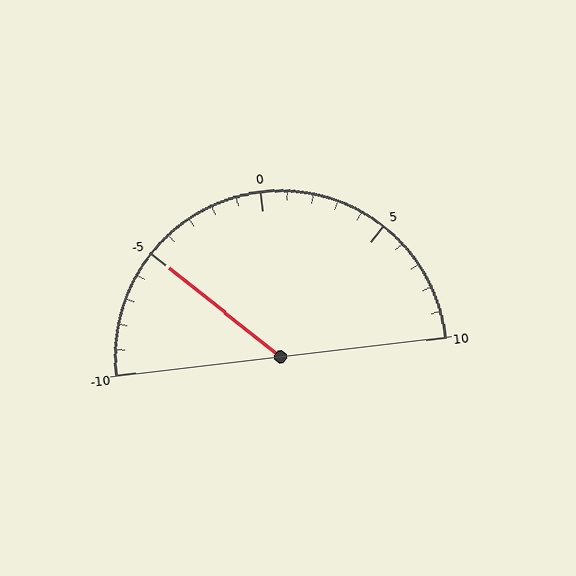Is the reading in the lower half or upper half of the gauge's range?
The reading is in the lower half of the range (-10 to 10).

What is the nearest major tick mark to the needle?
The nearest major tick mark is -5.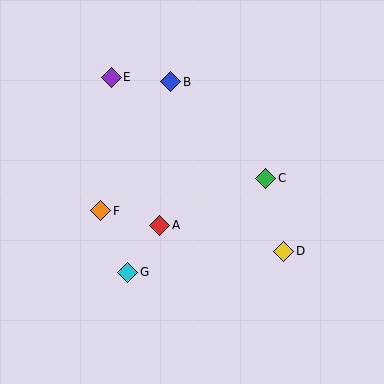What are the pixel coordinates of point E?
Point E is at (111, 77).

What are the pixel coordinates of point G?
Point G is at (128, 272).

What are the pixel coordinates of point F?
Point F is at (101, 211).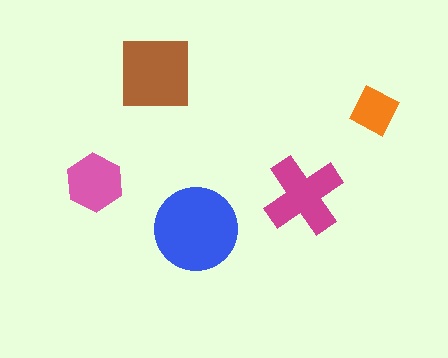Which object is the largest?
The blue circle.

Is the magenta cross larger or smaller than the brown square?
Smaller.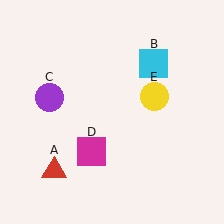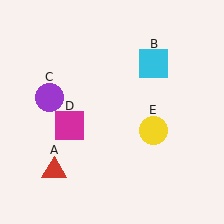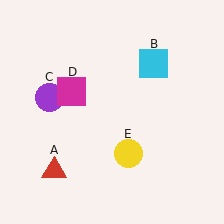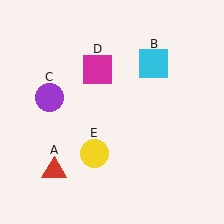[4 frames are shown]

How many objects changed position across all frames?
2 objects changed position: magenta square (object D), yellow circle (object E).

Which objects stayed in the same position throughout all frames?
Red triangle (object A) and cyan square (object B) and purple circle (object C) remained stationary.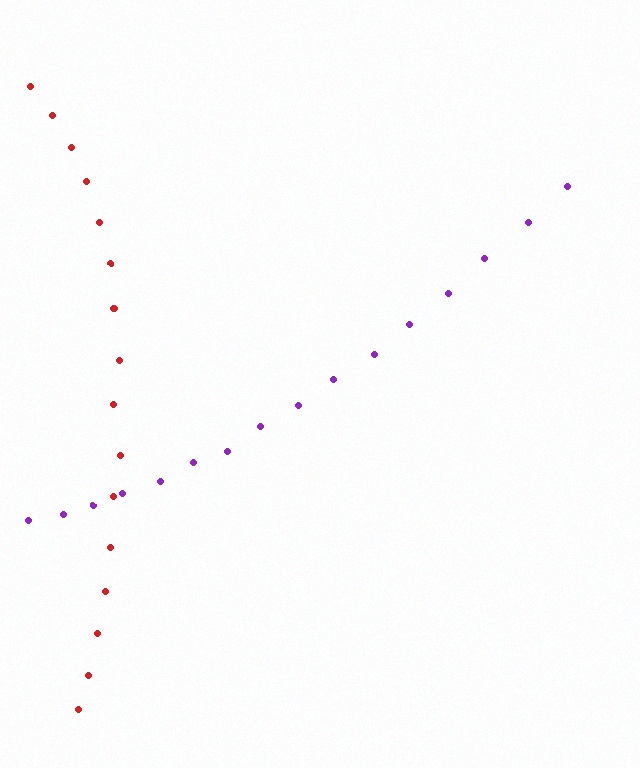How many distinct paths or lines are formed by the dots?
There are 2 distinct paths.